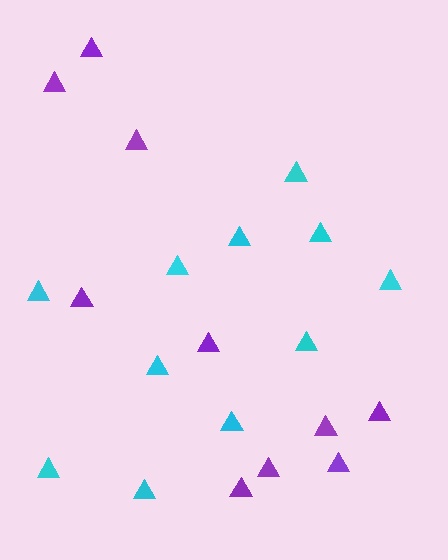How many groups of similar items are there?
There are 2 groups: one group of purple triangles (10) and one group of cyan triangles (11).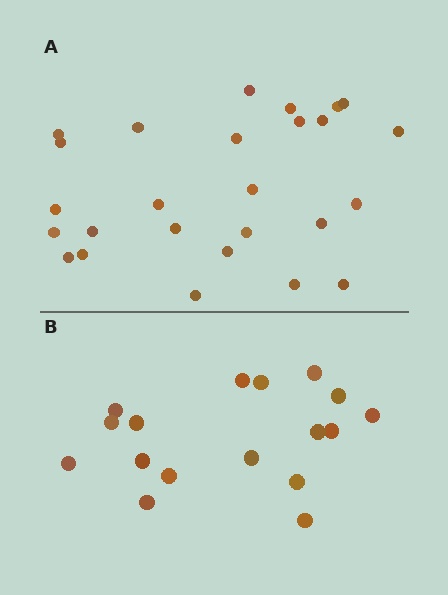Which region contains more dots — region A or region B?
Region A (the top region) has more dots.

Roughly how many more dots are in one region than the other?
Region A has roughly 8 or so more dots than region B.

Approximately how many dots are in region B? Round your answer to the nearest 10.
About 20 dots. (The exact count is 17, which rounds to 20.)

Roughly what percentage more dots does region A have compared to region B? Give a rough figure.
About 55% more.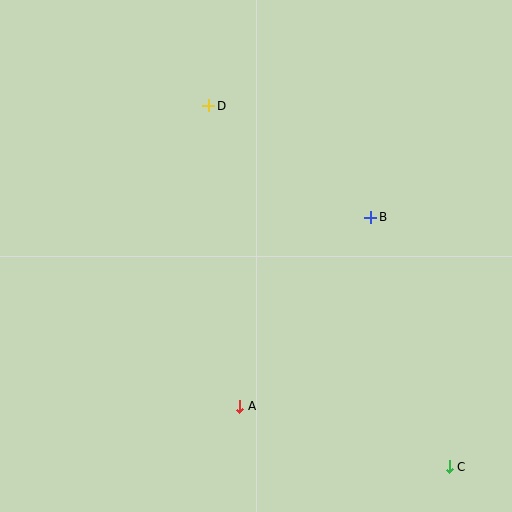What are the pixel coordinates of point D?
Point D is at (209, 106).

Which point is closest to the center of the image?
Point B at (371, 217) is closest to the center.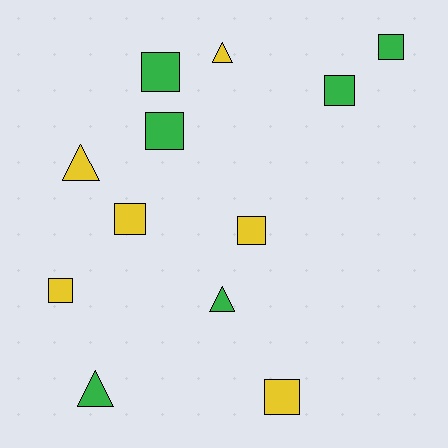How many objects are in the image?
There are 12 objects.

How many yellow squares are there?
There are 4 yellow squares.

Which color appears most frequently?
Yellow, with 6 objects.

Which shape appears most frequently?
Square, with 8 objects.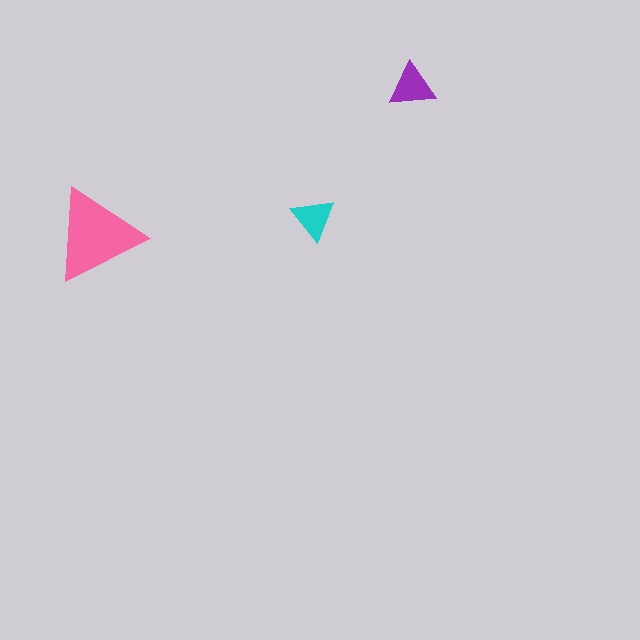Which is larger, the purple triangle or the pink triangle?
The pink one.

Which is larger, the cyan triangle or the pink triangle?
The pink one.